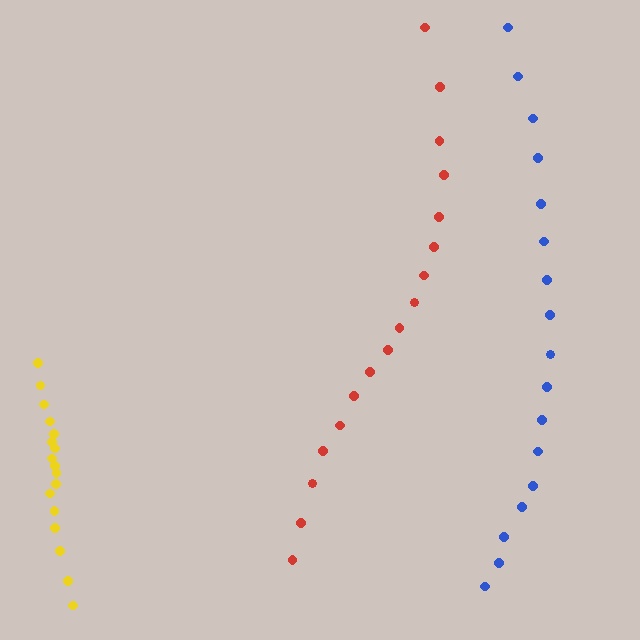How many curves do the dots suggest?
There are 3 distinct paths.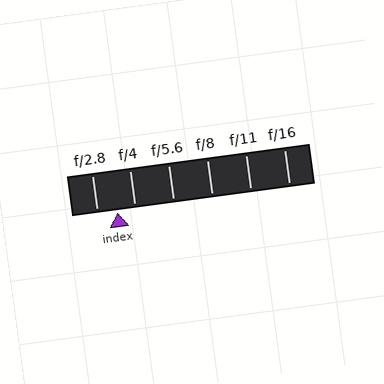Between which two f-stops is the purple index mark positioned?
The index mark is between f/2.8 and f/4.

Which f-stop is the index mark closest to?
The index mark is closest to f/4.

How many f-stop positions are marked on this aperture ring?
There are 6 f-stop positions marked.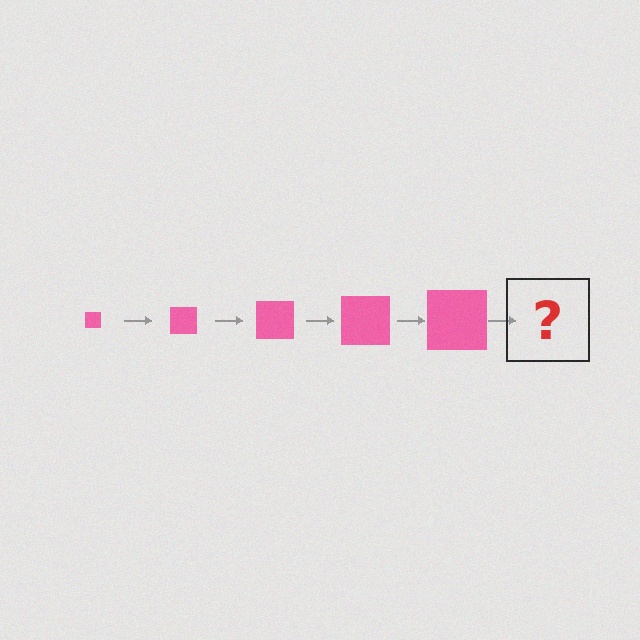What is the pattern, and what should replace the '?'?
The pattern is that the square gets progressively larger each step. The '?' should be a pink square, larger than the previous one.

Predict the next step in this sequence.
The next step is a pink square, larger than the previous one.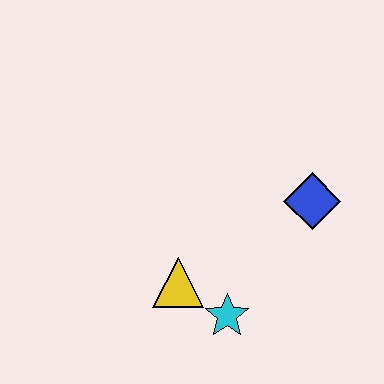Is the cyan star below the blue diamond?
Yes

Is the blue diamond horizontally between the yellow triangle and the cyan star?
No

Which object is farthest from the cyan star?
The blue diamond is farthest from the cyan star.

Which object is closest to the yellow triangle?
The cyan star is closest to the yellow triangle.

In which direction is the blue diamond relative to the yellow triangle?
The blue diamond is to the right of the yellow triangle.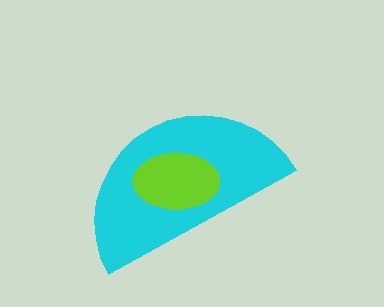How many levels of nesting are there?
2.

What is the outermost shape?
The cyan semicircle.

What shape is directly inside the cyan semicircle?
The lime ellipse.